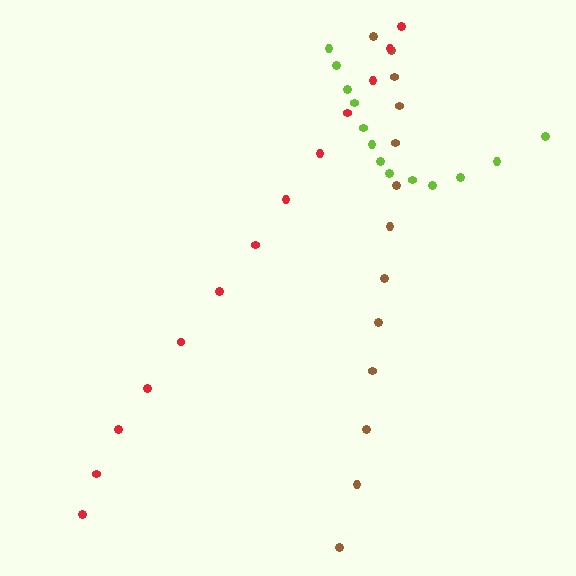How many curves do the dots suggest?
There are 3 distinct paths.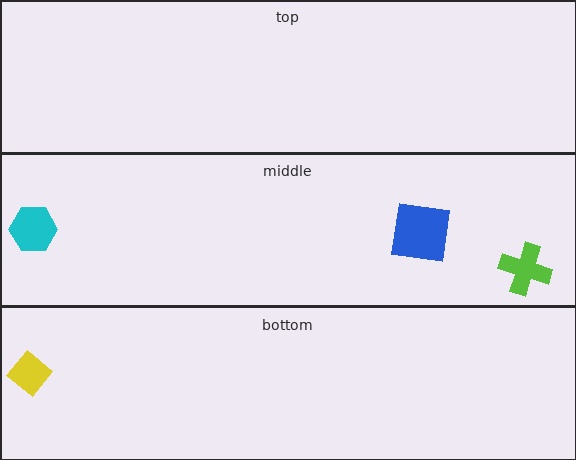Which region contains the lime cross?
The middle region.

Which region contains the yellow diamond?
The bottom region.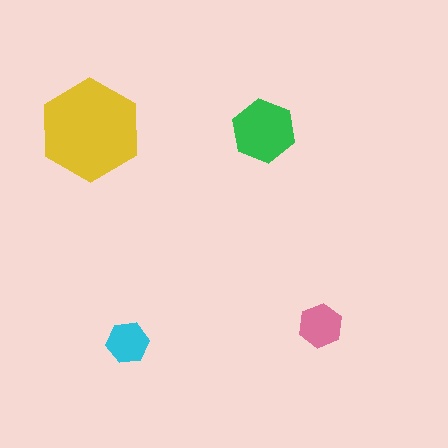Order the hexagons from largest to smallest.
the yellow one, the green one, the pink one, the cyan one.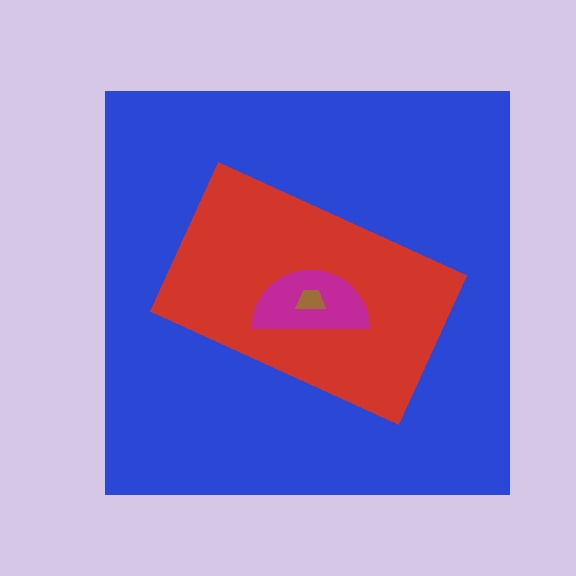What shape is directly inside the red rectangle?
The magenta semicircle.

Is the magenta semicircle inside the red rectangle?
Yes.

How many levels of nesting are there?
4.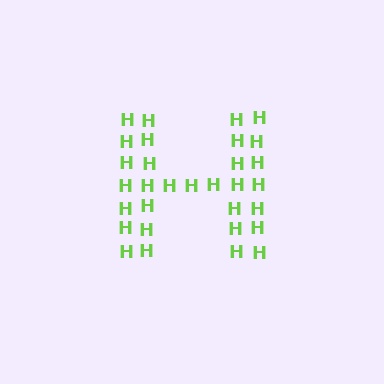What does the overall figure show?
The overall figure shows the letter H.